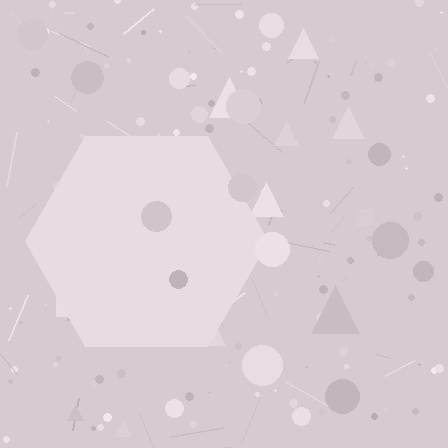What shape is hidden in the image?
A hexagon is hidden in the image.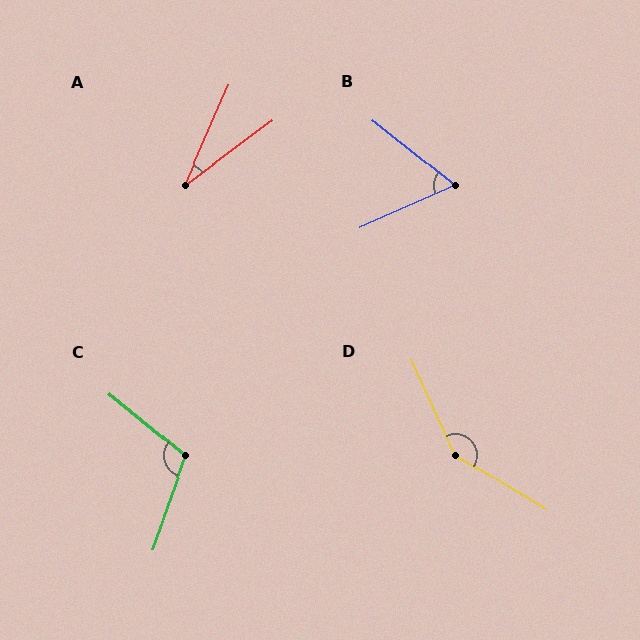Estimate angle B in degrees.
Approximately 62 degrees.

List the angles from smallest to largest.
A (29°), B (62°), C (110°), D (145°).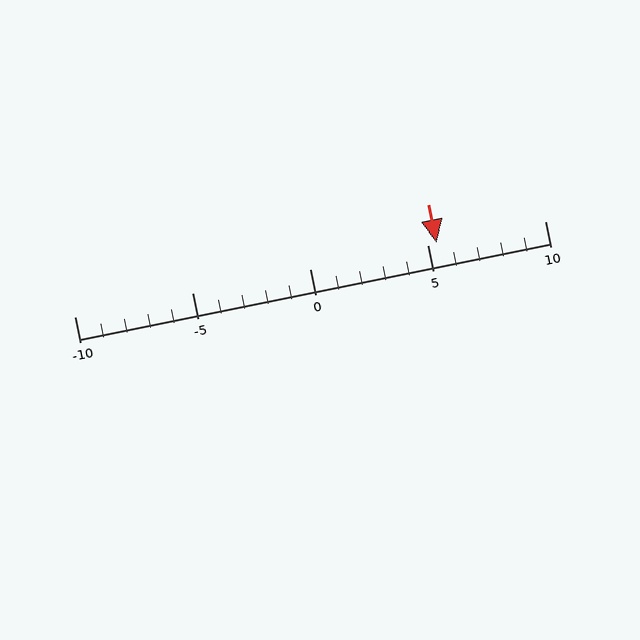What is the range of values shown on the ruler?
The ruler shows values from -10 to 10.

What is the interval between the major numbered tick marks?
The major tick marks are spaced 5 units apart.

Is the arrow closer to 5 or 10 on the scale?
The arrow is closer to 5.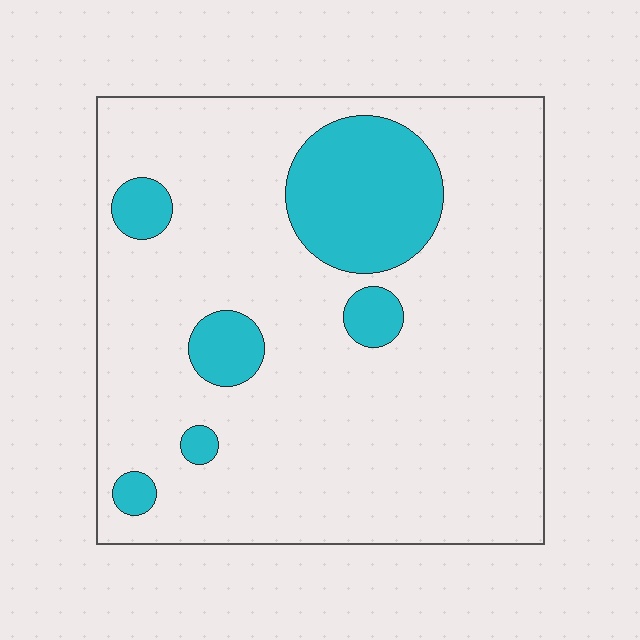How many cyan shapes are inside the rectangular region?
6.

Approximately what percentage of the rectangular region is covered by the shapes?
Approximately 15%.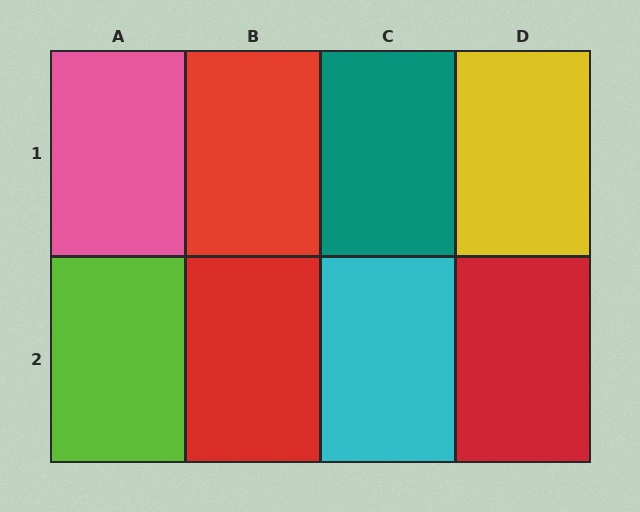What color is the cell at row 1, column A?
Pink.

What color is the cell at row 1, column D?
Yellow.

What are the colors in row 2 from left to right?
Lime, red, cyan, red.